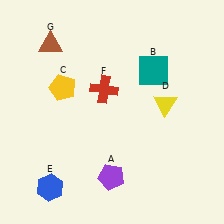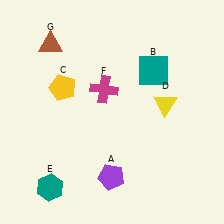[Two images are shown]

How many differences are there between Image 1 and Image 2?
There are 2 differences between the two images.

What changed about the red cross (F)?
In Image 1, F is red. In Image 2, it changed to magenta.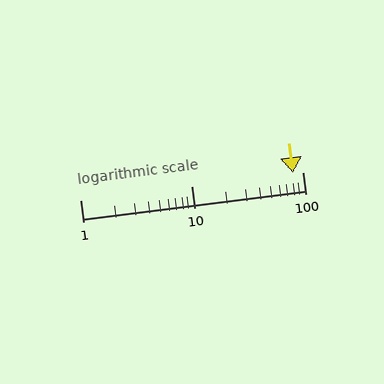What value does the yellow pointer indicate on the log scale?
The pointer indicates approximately 83.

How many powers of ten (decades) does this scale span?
The scale spans 2 decades, from 1 to 100.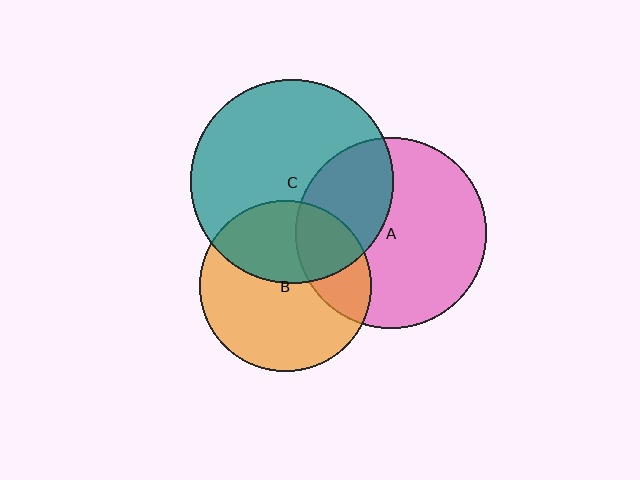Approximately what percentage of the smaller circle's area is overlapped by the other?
Approximately 35%.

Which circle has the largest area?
Circle C (teal).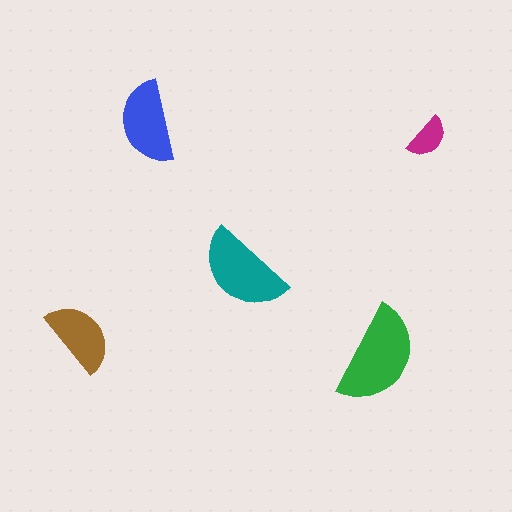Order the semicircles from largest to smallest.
the green one, the teal one, the blue one, the brown one, the magenta one.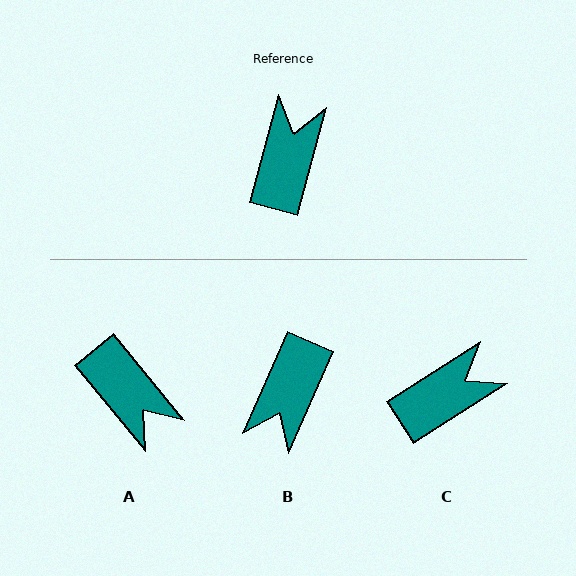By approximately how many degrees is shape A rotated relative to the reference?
Approximately 126 degrees clockwise.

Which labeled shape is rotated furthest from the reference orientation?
B, about 172 degrees away.